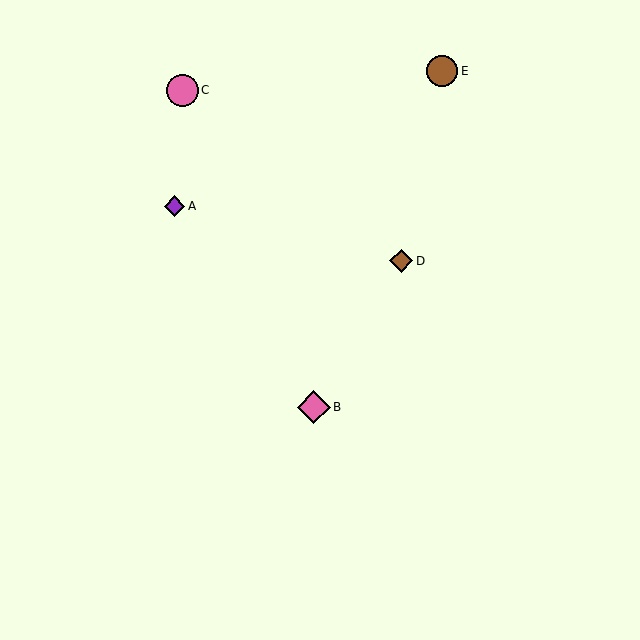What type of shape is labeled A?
Shape A is a purple diamond.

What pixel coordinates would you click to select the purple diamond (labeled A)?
Click at (174, 206) to select the purple diamond A.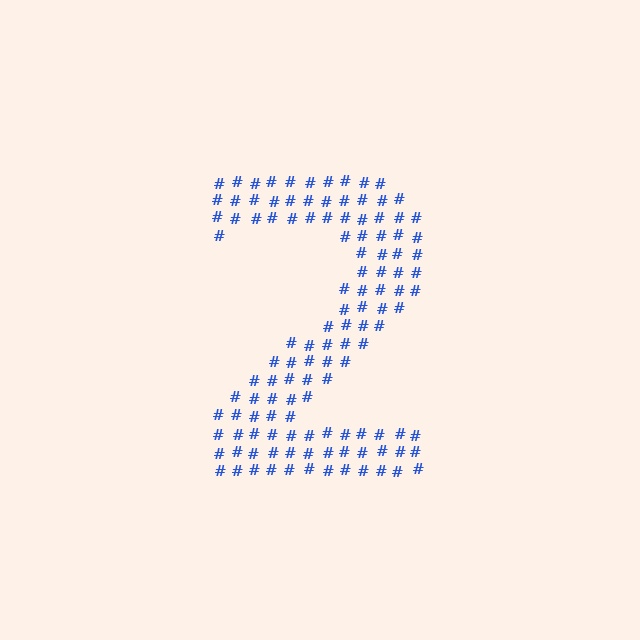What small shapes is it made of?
It is made of small hash symbols.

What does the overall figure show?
The overall figure shows the digit 2.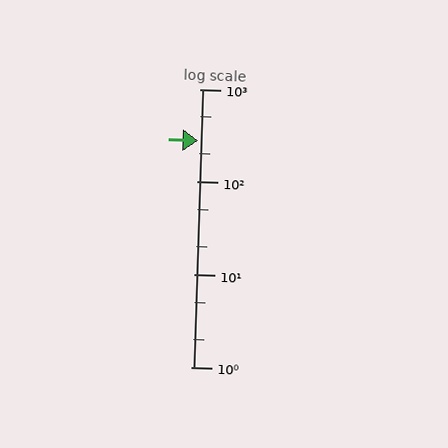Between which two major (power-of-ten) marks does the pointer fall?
The pointer is between 100 and 1000.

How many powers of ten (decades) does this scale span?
The scale spans 3 decades, from 1 to 1000.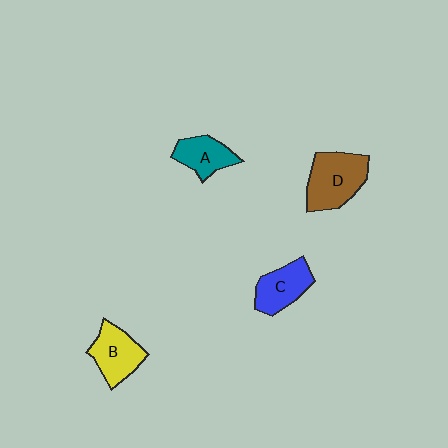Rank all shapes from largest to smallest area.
From largest to smallest: D (brown), B (yellow), C (blue), A (teal).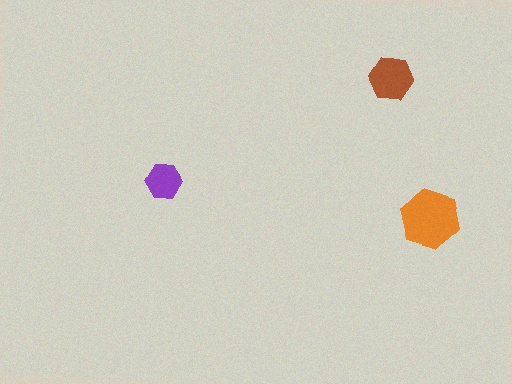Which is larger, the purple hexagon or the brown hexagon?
The brown one.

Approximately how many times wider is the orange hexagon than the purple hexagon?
About 1.5 times wider.